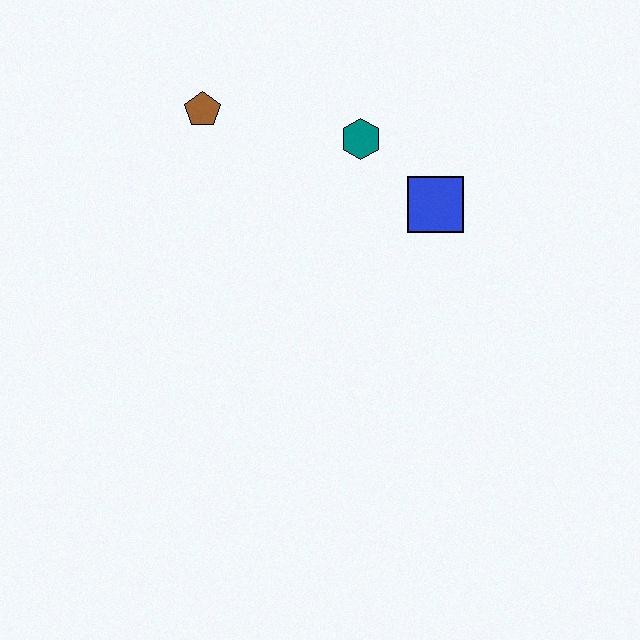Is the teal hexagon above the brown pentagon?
No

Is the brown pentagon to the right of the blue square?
No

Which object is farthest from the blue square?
The brown pentagon is farthest from the blue square.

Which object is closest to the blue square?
The teal hexagon is closest to the blue square.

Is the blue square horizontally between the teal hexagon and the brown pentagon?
No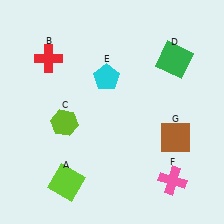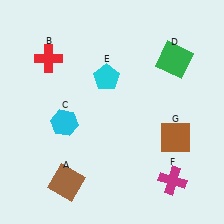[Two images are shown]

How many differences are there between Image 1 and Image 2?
There are 3 differences between the two images.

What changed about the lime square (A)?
In Image 1, A is lime. In Image 2, it changed to brown.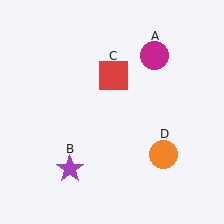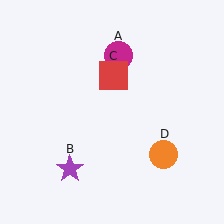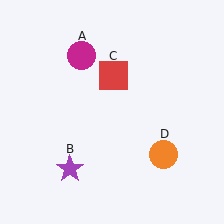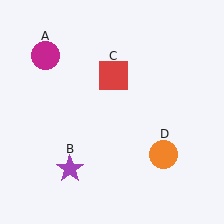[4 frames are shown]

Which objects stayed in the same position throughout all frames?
Purple star (object B) and red square (object C) and orange circle (object D) remained stationary.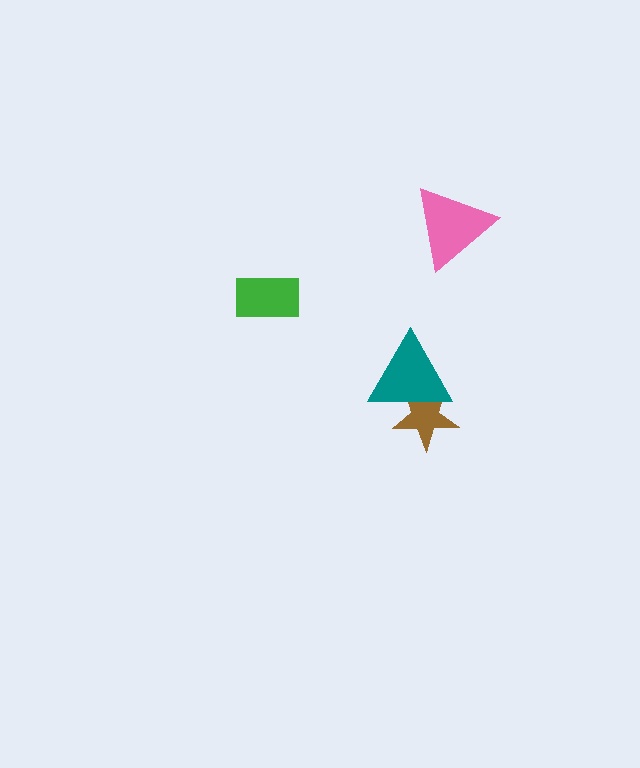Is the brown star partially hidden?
Yes, it is partially covered by another shape.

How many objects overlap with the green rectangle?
0 objects overlap with the green rectangle.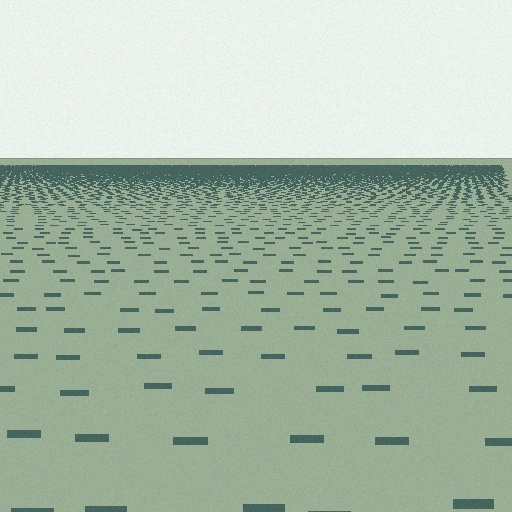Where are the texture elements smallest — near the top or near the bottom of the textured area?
Near the top.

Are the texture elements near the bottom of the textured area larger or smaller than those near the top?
Larger. Near the bottom, elements are closer to the viewer and appear at a bigger on-screen size.